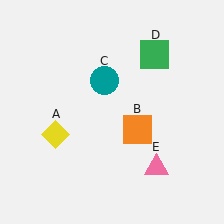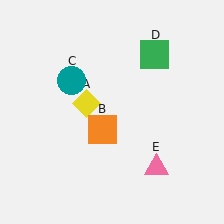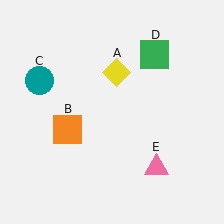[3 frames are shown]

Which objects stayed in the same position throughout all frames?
Green square (object D) and pink triangle (object E) remained stationary.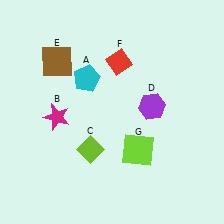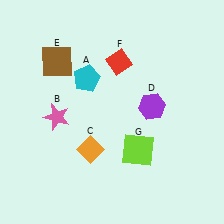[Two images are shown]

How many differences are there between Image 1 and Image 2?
There are 2 differences between the two images.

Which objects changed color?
B changed from magenta to pink. C changed from lime to orange.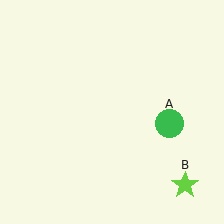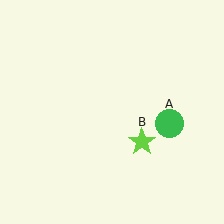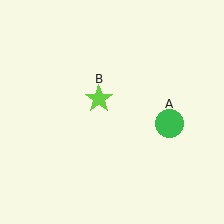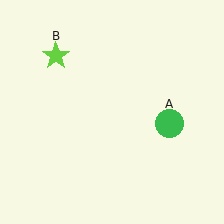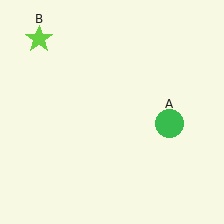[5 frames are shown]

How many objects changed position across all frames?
1 object changed position: lime star (object B).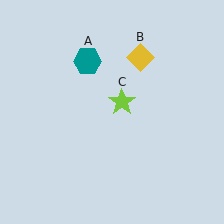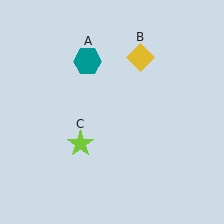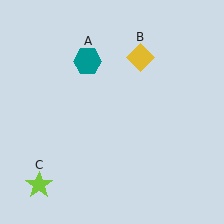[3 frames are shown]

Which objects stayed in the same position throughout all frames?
Teal hexagon (object A) and yellow diamond (object B) remained stationary.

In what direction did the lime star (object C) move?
The lime star (object C) moved down and to the left.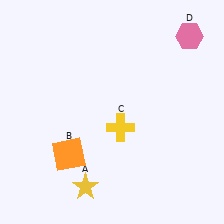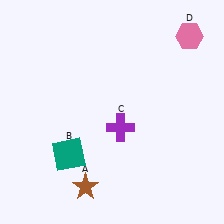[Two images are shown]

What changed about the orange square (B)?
In Image 1, B is orange. In Image 2, it changed to teal.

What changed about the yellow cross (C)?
In Image 1, C is yellow. In Image 2, it changed to purple.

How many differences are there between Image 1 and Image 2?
There are 3 differences between the two images.